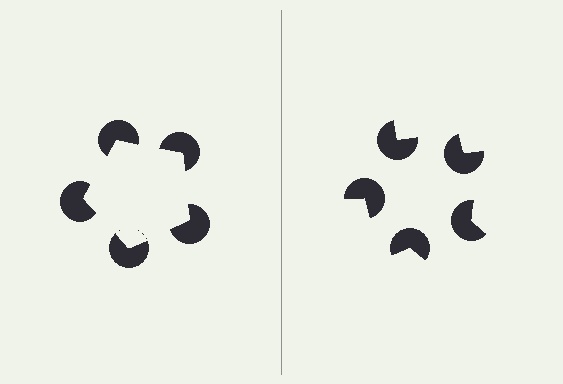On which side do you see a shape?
An illusory pentagon appears on the left side. On the right side the wedge cuts are rotated, so no coherent shape forms.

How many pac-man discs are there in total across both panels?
10 — 5 on each side.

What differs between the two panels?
The pac-man discs are positioned identically on both sides; only the wedge orientations differ. On the left they align to a pentagon; on the right they are misaligned.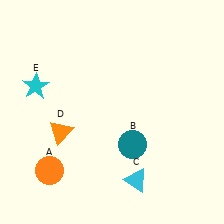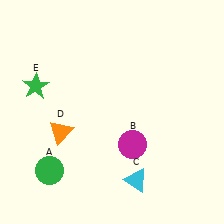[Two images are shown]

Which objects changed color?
A changed from orange to green. B changed from teal to magenta. E changed from cyan to green.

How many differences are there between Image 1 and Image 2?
There are 3 differences between the two images.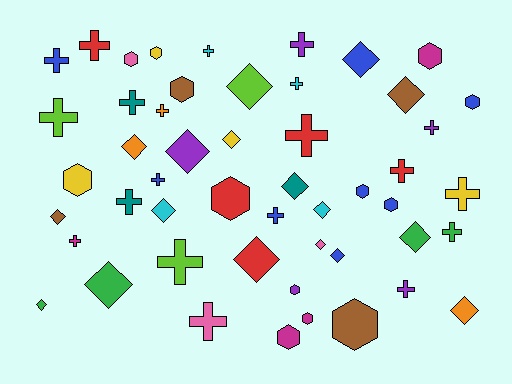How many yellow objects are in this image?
There are 4 yellow objects.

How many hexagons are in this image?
There are 13 hexagons.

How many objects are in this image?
There are 50 objects.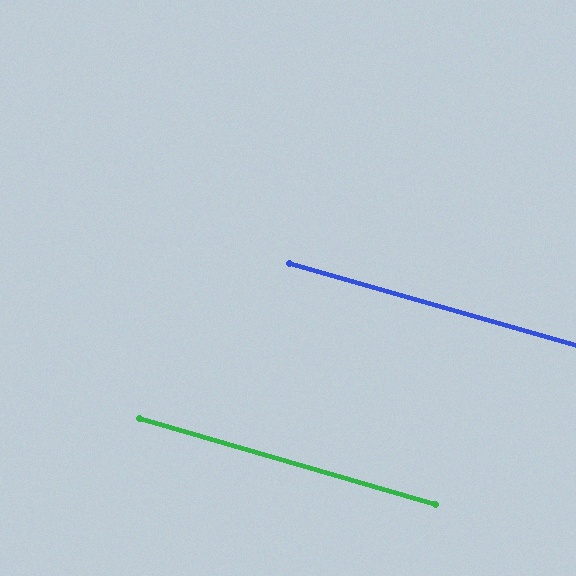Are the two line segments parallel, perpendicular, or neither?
Parallel — their directions differ by only 0.1°.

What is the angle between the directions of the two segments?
Approximately 0 degrees.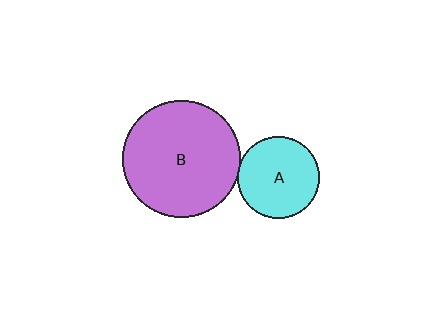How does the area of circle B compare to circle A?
Approximately 2.1 times.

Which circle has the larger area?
Circle B (purple).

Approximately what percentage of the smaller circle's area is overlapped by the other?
Approximately 5%.